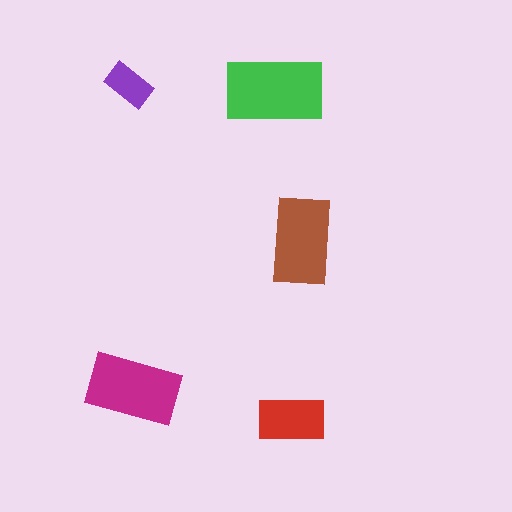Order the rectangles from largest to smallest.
the green one, the magenta one, the brown one, the red one, the purple one.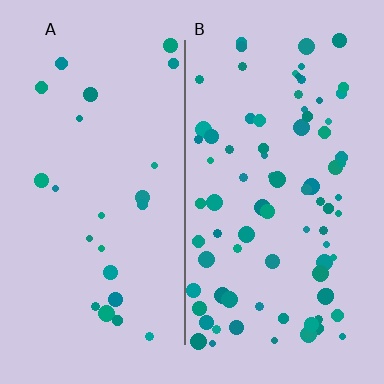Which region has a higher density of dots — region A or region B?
B (the right).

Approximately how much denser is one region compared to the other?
Approximately 3.5× — region B over region A.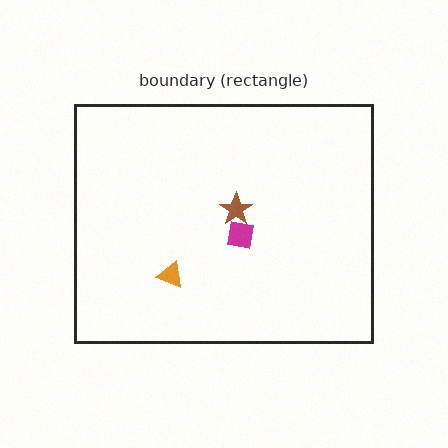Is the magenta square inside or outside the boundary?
Inside.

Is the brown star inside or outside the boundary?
Inside.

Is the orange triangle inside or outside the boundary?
Inside.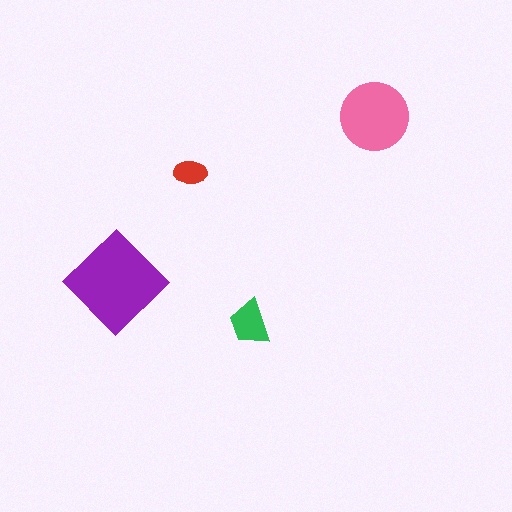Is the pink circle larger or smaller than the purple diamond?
Smaller.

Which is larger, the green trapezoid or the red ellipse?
The green trapezoid.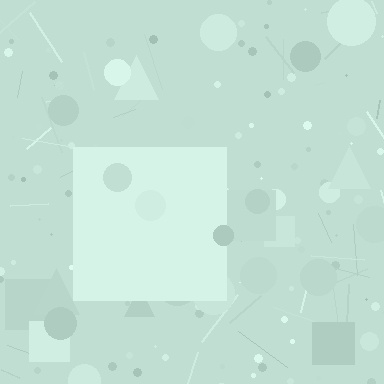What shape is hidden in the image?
A square is hidden in the image.